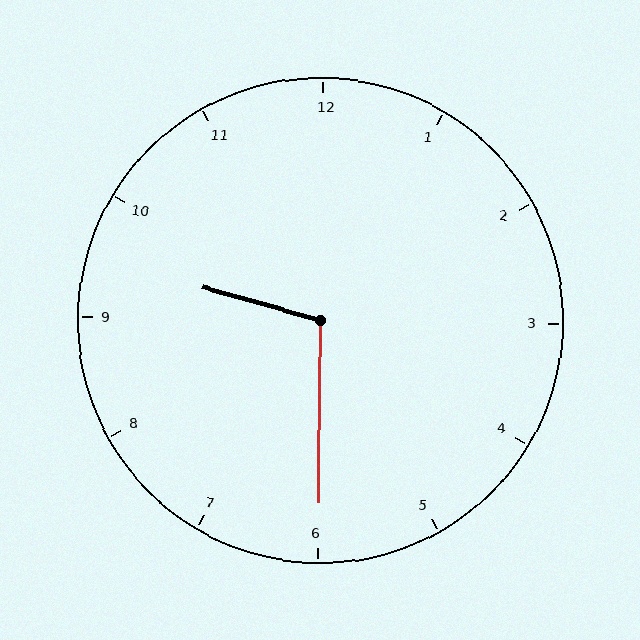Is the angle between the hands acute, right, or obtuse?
It is obtuse.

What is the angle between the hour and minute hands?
Approximately 105 degrees.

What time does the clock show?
9:30.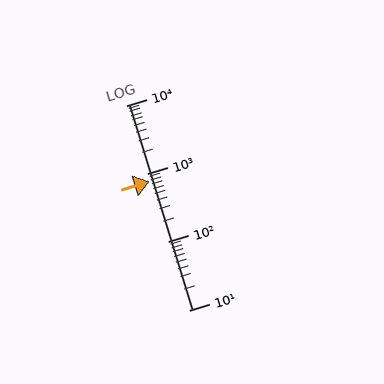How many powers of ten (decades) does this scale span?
The scale spans 3 decades, from 10 to 10000.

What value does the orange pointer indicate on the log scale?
The pointer indicates approximately 780.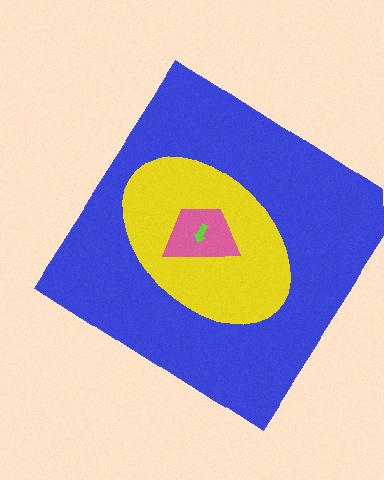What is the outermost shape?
The blue diamond.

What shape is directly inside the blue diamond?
The yellow ellipse.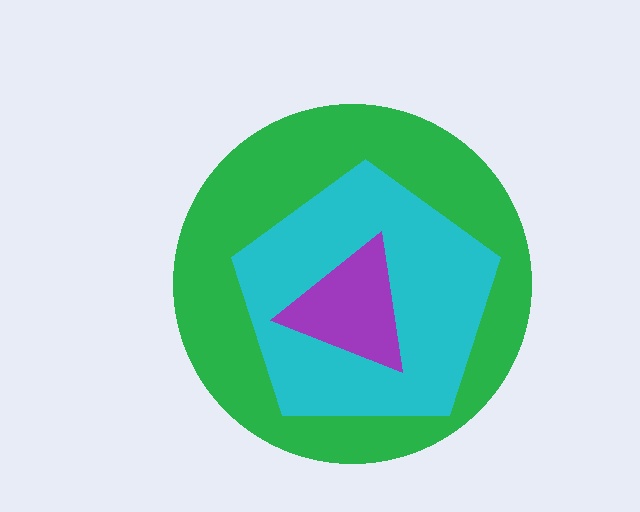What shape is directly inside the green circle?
The cyan pentagon.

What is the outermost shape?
The green circle.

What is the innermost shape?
The purple triangle.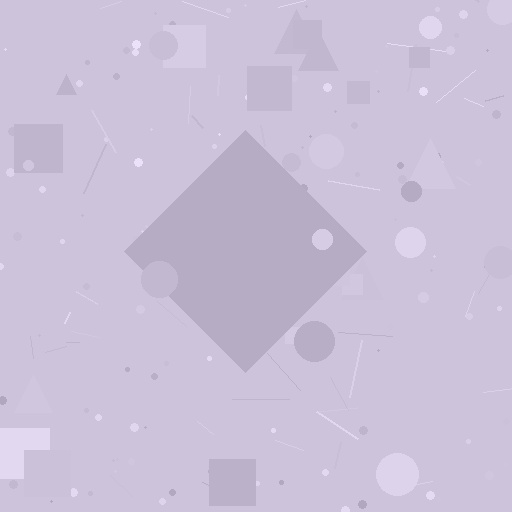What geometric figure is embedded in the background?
A diamond is embedded in the background.